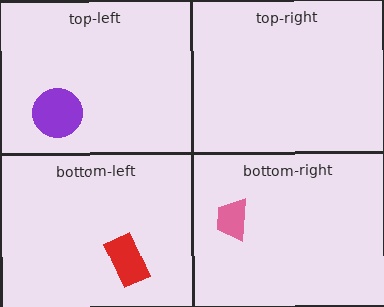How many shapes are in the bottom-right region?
1.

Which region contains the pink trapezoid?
The bottom-right region.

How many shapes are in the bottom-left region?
1.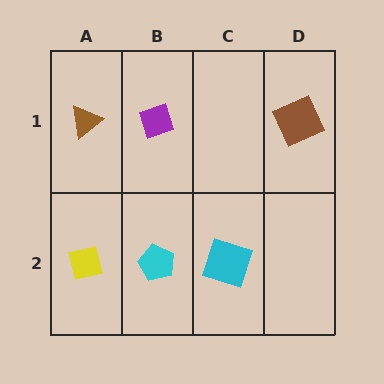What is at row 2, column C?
A cyan square.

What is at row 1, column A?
A brown triangle.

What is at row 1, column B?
A purple diamond.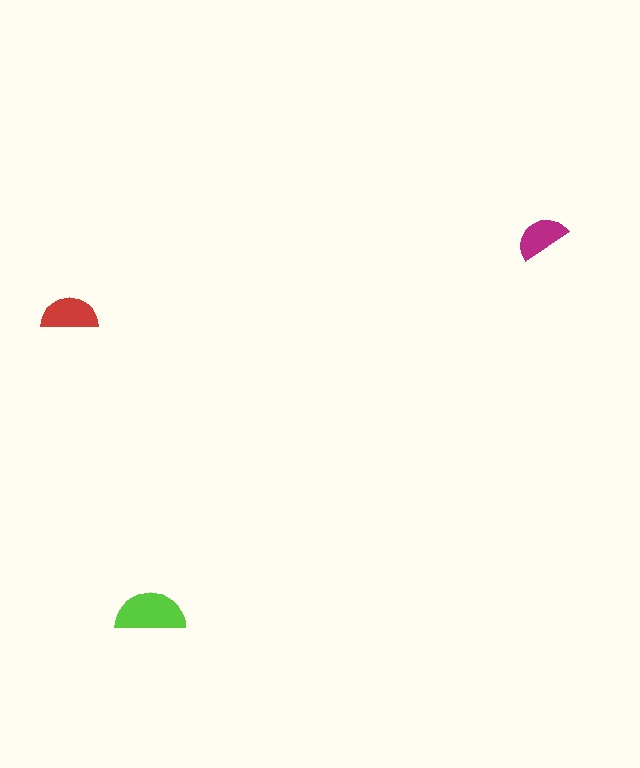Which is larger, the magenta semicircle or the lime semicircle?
The lime one.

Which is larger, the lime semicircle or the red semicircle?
The lime one.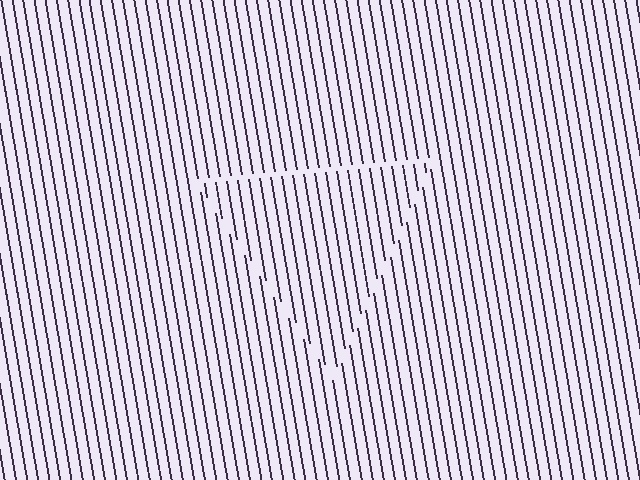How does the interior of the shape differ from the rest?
The interior of the shape contains the same grating, shifted by half a period — the contour is defined by the phase discontinuity where line-ends from the inner and outer gratings abut.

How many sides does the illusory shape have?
3 sides — the line-ends trace a triangle.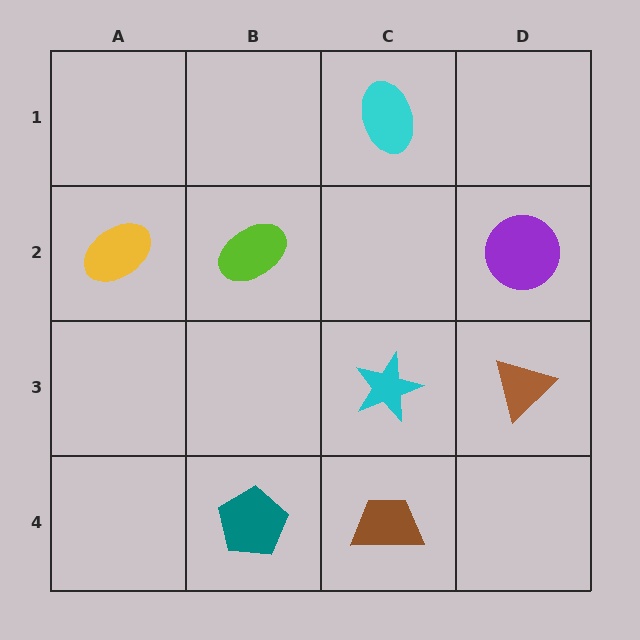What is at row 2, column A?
A yellow ellipse.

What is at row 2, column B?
A lime ellipse.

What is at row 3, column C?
A cyan star.